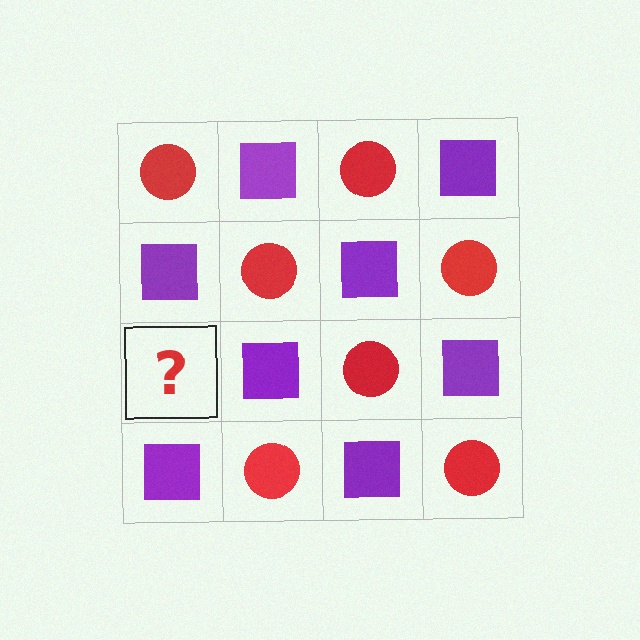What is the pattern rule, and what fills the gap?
The rule is that it alternates red circle and purple square in a checkerboard pattern. The gap should be filled with a red circle.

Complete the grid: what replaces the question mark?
The question mark should be replaced with a red circle.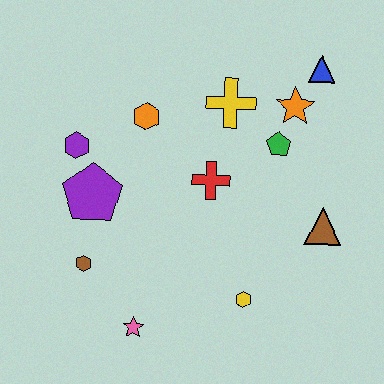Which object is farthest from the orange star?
The pink star is farthest from the orange star.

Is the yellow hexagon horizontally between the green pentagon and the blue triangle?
No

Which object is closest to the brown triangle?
The green pentagon is closest to the brown triangle.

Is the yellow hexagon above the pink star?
Yes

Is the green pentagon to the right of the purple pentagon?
Yes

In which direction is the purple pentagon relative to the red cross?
The purple pentagon is to the left of the red cross.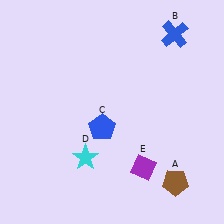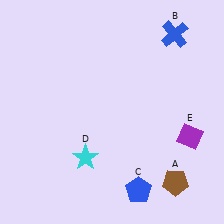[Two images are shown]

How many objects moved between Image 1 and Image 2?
2 objects moved between the two images.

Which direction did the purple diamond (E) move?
The purple diamond (E) moved right.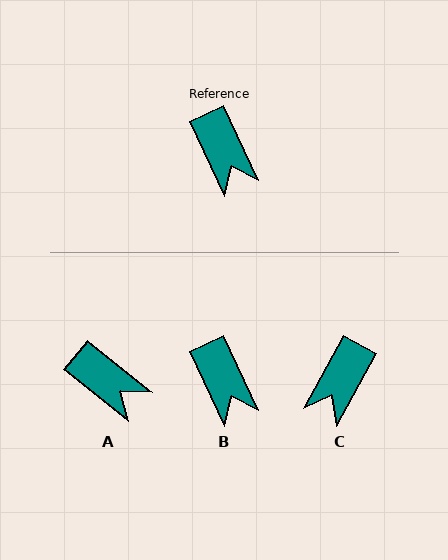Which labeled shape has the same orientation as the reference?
B.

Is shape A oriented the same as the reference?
No, it is off by about 26 degrees.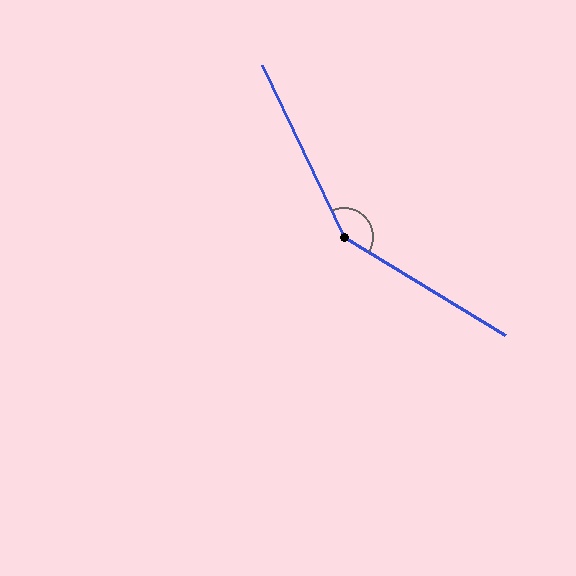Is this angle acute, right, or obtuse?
It is obtuse.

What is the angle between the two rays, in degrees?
Approximately 147 degrees.